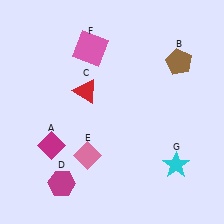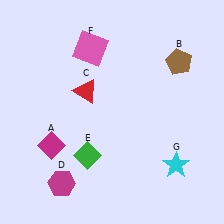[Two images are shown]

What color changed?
The diamond (E) changed from pink in Image 1 to green in Image 2.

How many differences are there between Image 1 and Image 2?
There is 1 difference between the two images.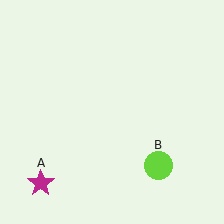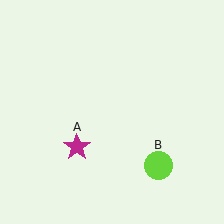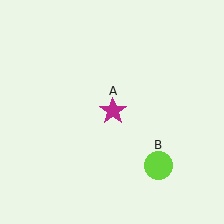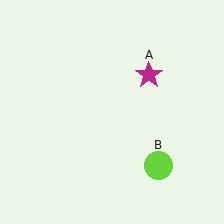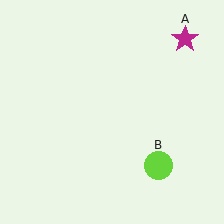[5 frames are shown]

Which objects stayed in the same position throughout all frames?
Lime circle (object B) remained stationary.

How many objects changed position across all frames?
1 object changed position: magenta star (object A).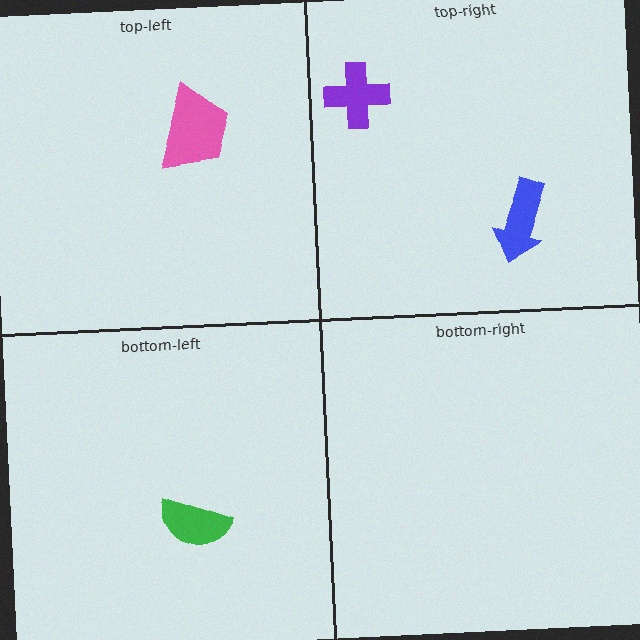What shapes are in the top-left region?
The pink trapezoid.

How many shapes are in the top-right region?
2.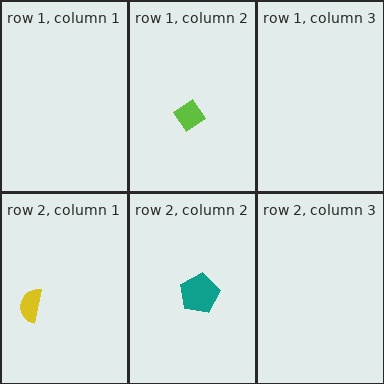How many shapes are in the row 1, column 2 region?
1.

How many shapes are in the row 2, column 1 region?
1.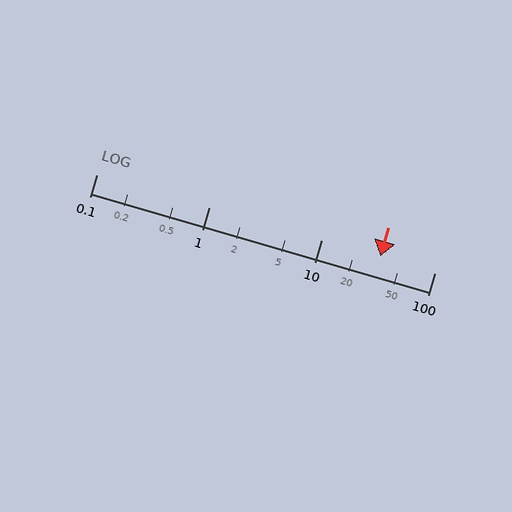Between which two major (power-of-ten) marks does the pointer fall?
The pointer is between 10 and 100.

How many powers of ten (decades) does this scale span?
The scale spans 3 decades, from 0.1 to 100.